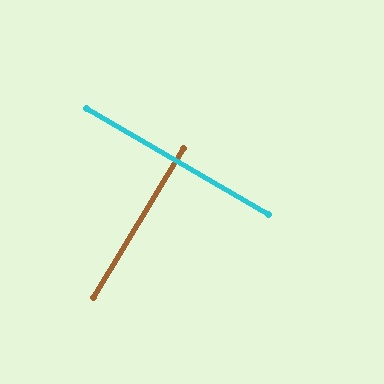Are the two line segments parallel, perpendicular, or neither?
Perpendicular — they meet at approximately 89°.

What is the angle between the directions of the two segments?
Approximately 89 degrees.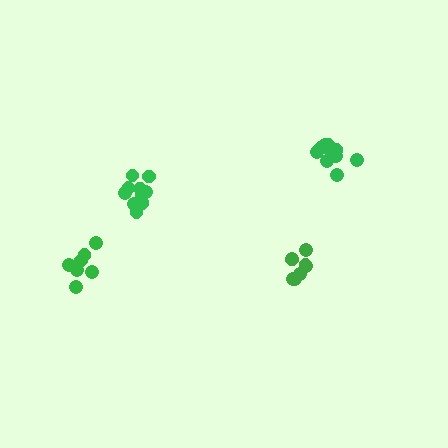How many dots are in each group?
Group 1: 12 dots, Group 2: 8 dots, Group 3: 7 dots, Group 4: 10 dots (37 total).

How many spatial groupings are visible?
There are 4 spatial groupings.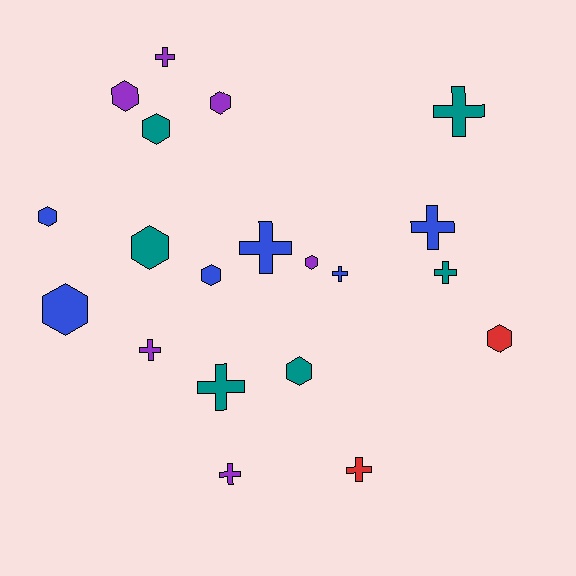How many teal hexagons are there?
There are 3 teal hexagons.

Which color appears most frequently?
Teal, with 6 objects.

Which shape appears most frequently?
Cross, with 10 objects.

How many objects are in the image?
There are 20 objects.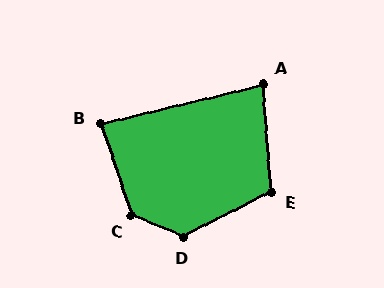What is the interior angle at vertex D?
Approximately 130 degrees (obtuse).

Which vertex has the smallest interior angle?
A, at approximately 81 degrees.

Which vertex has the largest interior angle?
C, at approximately 132 degrees.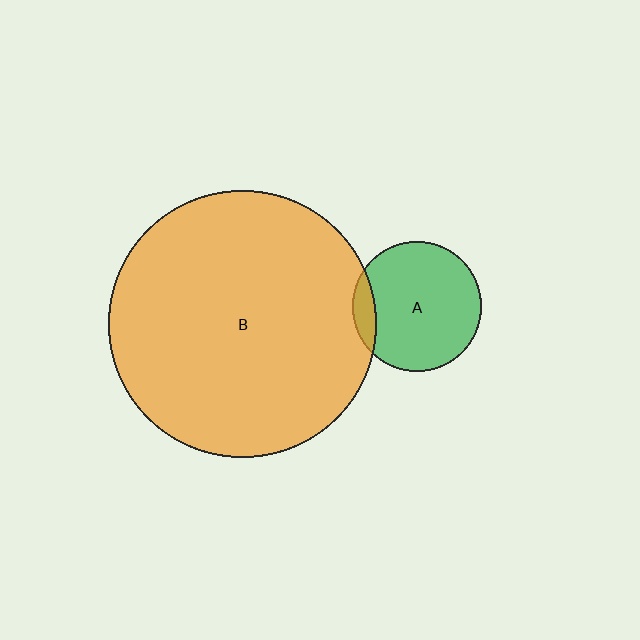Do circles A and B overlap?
Yes.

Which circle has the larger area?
Circle B (orange).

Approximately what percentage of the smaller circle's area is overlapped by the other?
Approximately 10%.